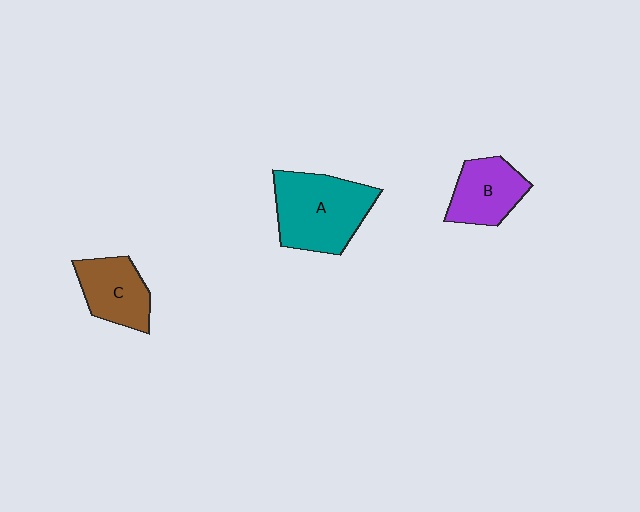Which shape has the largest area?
Shape A (teal).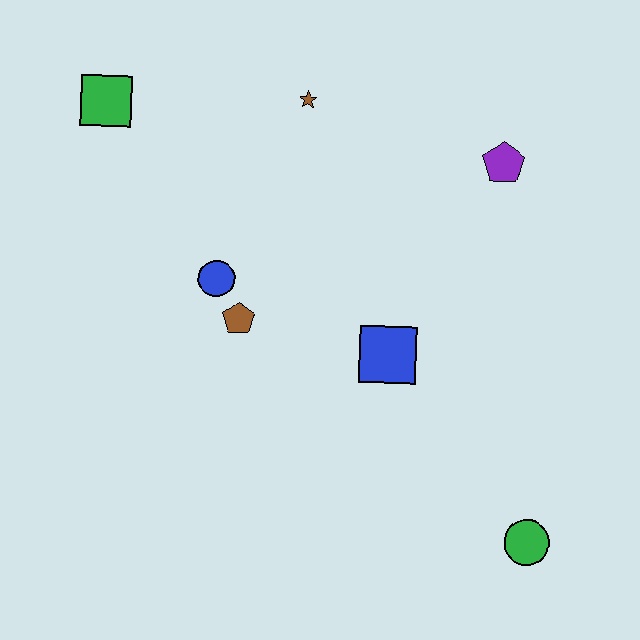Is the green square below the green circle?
No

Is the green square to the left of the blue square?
Yes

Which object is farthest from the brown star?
The green circle is farthest from the brown star.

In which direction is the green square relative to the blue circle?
The green square is above the blue circle.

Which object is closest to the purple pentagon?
The brown star is closest to the purple pentagon.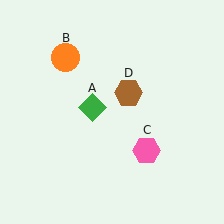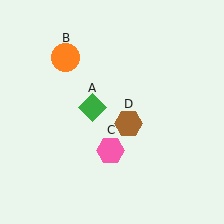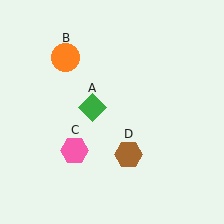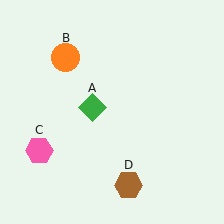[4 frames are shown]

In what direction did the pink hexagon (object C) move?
The pink hexagon (object C) moved left.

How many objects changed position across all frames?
2 objects changed position: pink hexagon (object C), brown hexagon (object D).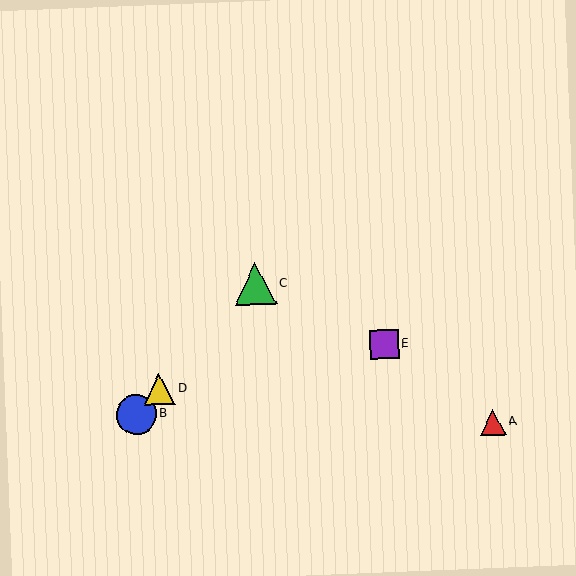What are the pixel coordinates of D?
Object D is at (159, 389).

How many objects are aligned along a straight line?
3 objects (B, C, D) are aligned along a straight line.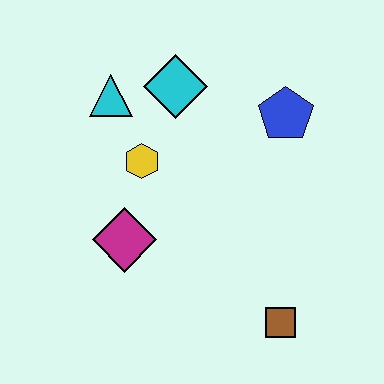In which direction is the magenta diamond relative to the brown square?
The magenta diamond is to the left of the brown square.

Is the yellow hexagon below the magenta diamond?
No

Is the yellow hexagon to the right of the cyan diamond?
No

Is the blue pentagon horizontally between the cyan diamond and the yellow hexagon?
No